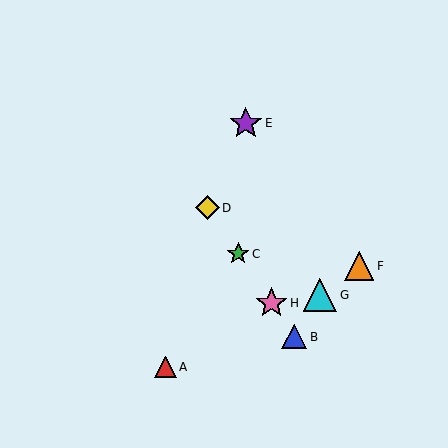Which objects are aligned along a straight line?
Objects B, C, D, H are aligned along a straight line.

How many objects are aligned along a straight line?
4 objects (B, C, D, H) are aligned along a straight line.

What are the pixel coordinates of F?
Object F is at (359, 266).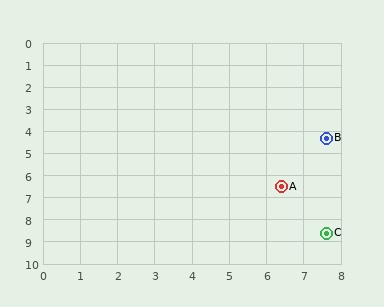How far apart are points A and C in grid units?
Points A and C are about 2.4 grid units apart.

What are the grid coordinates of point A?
Point A is at approximately (6.4, 6.5).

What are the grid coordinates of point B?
Point B is at approximately (7.6, 4.3).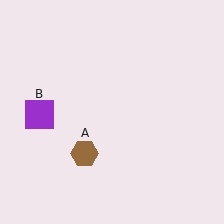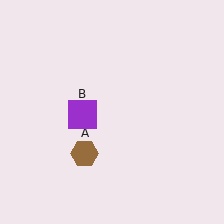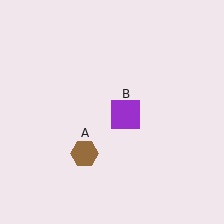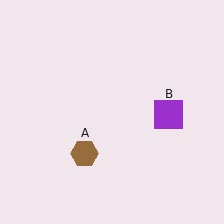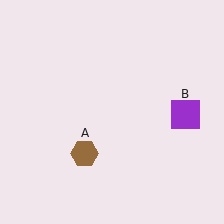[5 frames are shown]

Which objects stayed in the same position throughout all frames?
Brown hexagon (object A) remained stationary.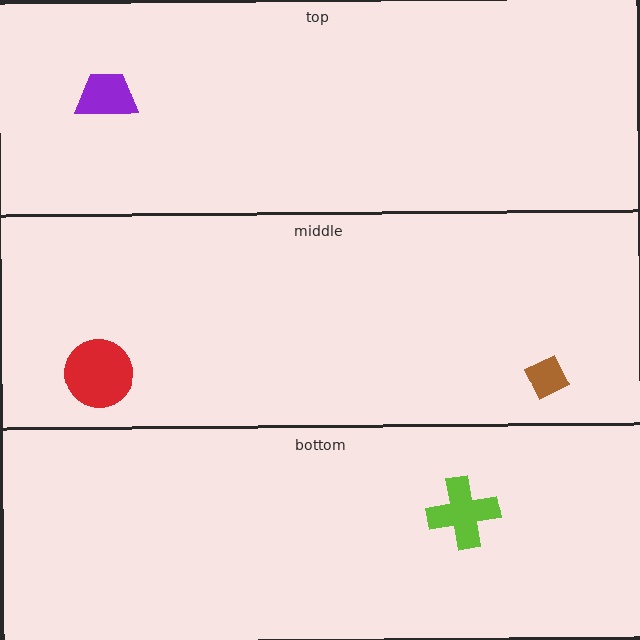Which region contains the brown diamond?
The middle region.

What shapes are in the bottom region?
The lime cross.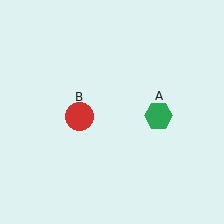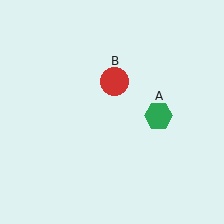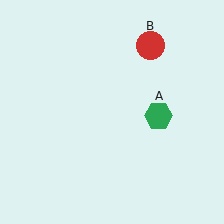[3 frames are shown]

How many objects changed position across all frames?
1 object changed position: red circle (object B).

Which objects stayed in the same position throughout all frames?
Green hexagon (object A) remained stationary.